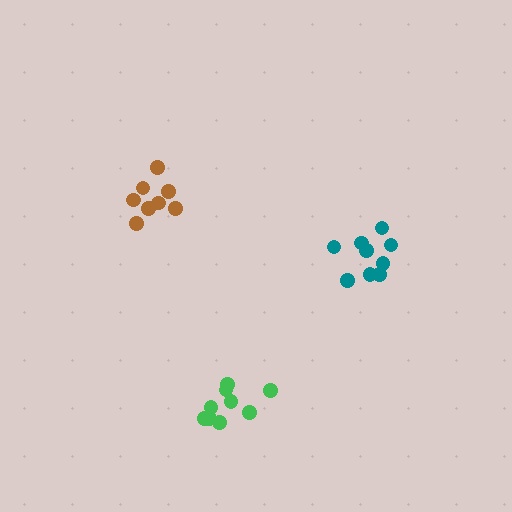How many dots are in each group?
Group 1: 10 dots, Group 2: 9 dots, Group 3: 8 dots (27 total).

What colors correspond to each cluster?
The clusters are colored: green, teal, brown.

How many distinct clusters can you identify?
There are 3 distinct clusters.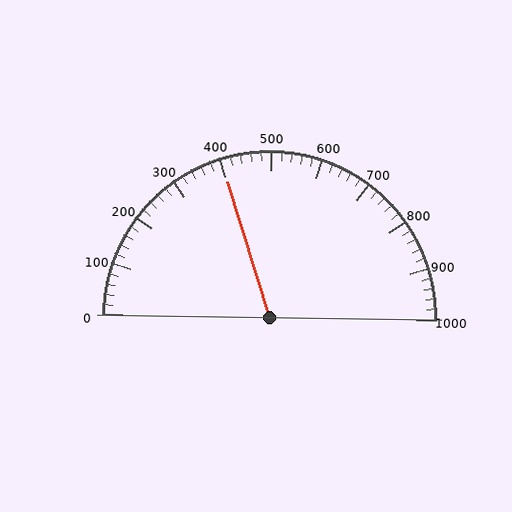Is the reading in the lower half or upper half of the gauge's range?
The reading is in the lower half of the range (0 to 1000).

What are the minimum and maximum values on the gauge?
The gauge ranges from 0 to 1000.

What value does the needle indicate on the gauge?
The needle indicates approximately 400.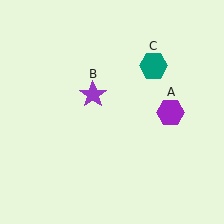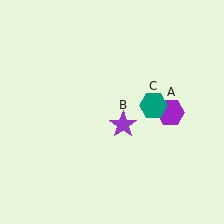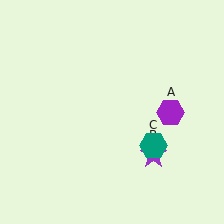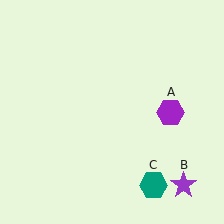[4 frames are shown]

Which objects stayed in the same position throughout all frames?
Purple hexagon (object A) remained stationary.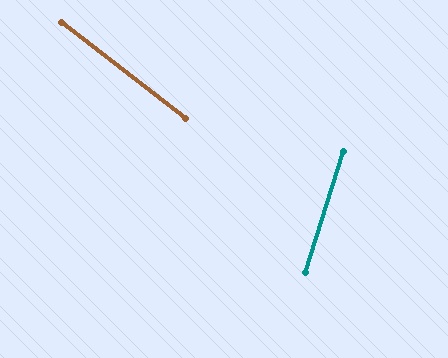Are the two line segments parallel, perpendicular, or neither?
Neither parallel nor perpendicular — they differ by about 70°.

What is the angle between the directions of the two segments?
Approximately 70 degrees.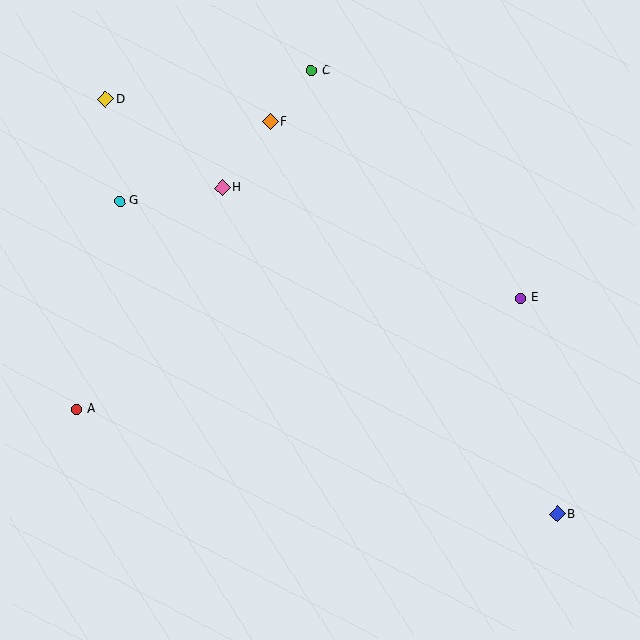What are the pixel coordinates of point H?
Point H is at (222, 187).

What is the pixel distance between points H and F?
The distance between H and F is 81 pixels.